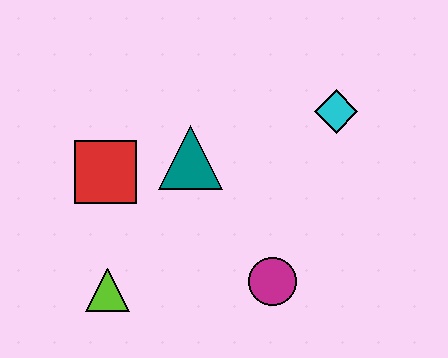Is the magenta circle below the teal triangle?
Yes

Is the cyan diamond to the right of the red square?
Yes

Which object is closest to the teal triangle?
The red square is closest to the teal triangle.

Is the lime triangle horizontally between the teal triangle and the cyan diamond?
No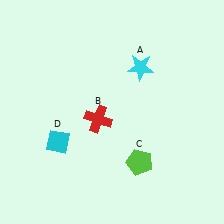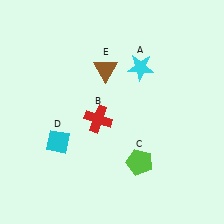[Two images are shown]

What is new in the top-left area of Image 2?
A brown triangle (E) was added in the top-left area of Image 2.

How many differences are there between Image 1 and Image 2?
There is 1 difference between the two images.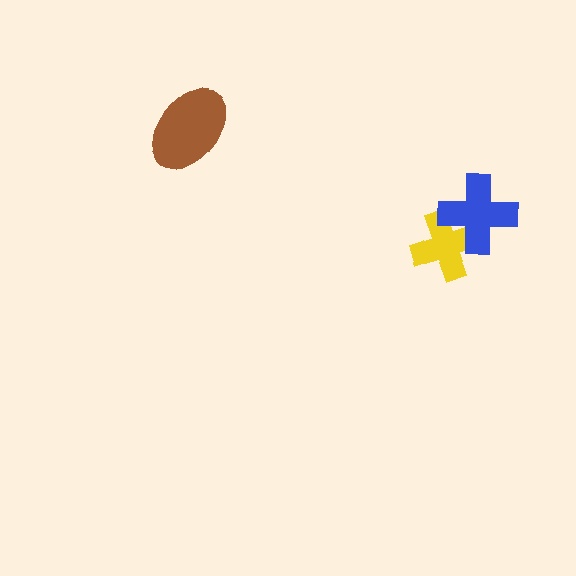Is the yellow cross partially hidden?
Yes, it is partially covered by another shape.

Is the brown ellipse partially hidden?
No, no other shape covers it.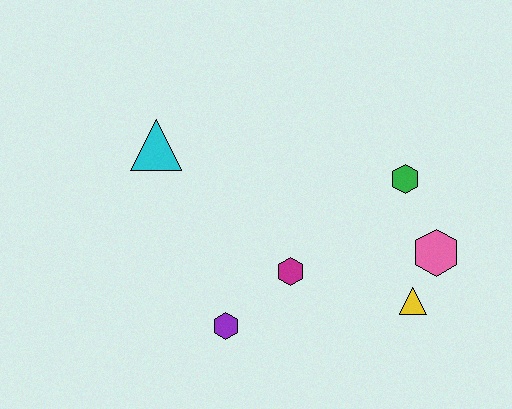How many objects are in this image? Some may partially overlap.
There are 6 objects.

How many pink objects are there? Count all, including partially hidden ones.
There is 1 pink object.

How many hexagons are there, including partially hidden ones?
There are 4 hexagons.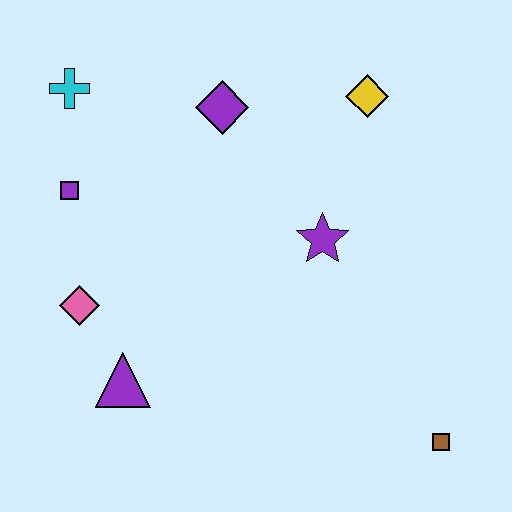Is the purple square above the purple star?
Yes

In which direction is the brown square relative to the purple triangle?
The brown square is to the right of the purple triangle.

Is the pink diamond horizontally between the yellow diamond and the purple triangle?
No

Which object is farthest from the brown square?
The cyan cross is farthest from the brown square.